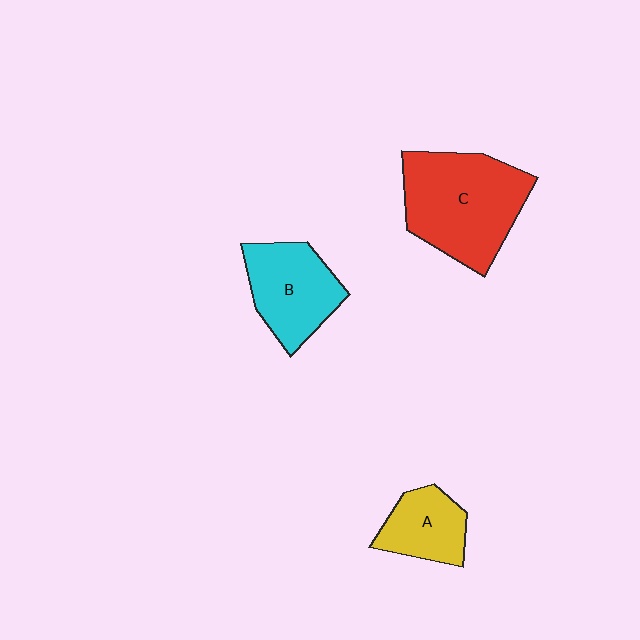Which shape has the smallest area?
Shape A (yellow).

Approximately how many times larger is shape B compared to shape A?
Approximately 1.4 times.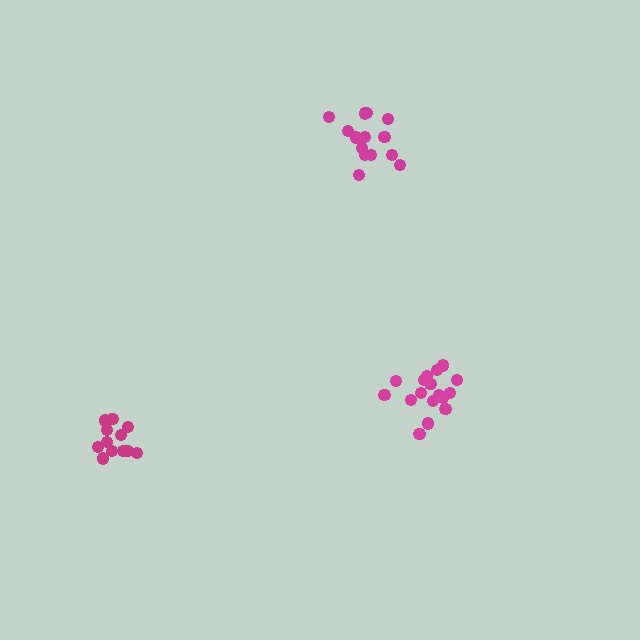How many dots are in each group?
Group 1: 17 dots, Group 2: 12 dots, Group 3: 14 dots (43 total).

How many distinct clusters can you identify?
There are 3 distinct clusters.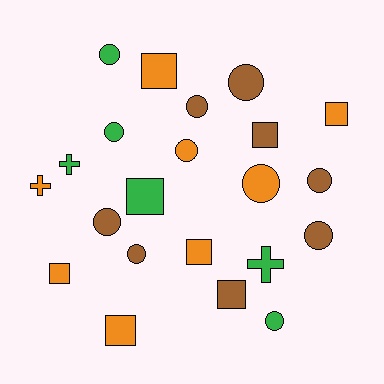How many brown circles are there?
There are 6 brown circles.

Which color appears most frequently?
Orange, with 8 objects.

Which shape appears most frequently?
Circle, with 11 objects.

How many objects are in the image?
There are 22 objects.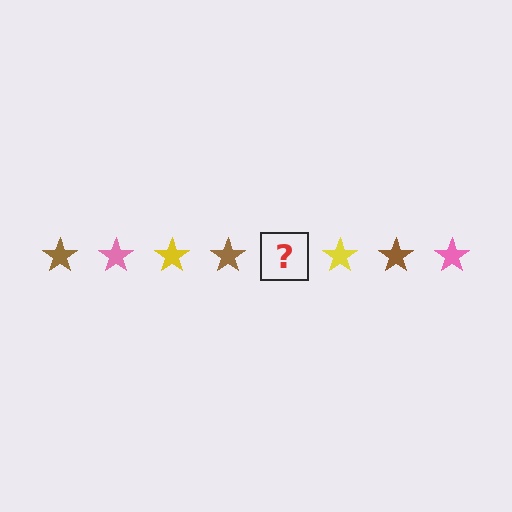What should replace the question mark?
The question mark should be replaced with a pink star.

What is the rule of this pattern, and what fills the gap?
The rule is that the pattern cycles through brown, pink, yellow stars. The gap should be filled with a pink star.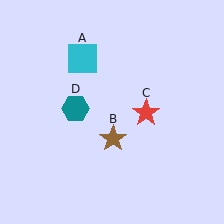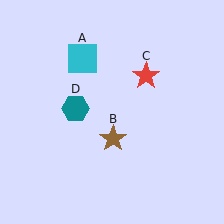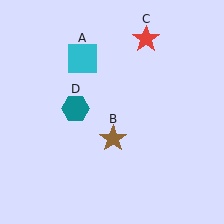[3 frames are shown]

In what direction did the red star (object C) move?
The red star (object C) moved up.